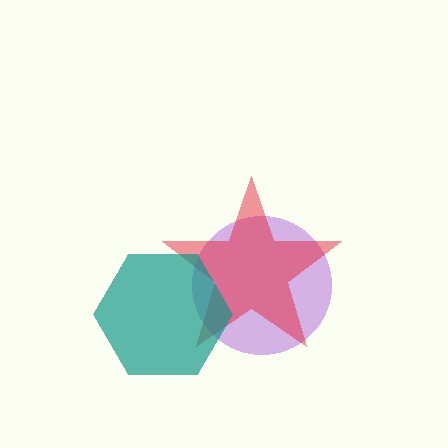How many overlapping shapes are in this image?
There are 3 overlapping shapes in the image.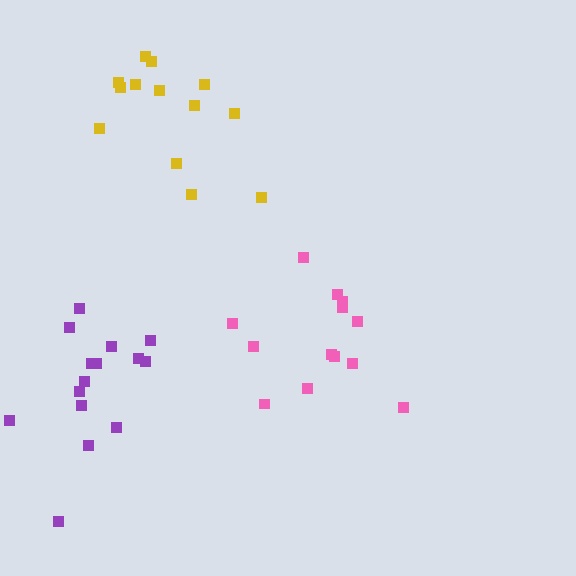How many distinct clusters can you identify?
There are 3 distinct clusters.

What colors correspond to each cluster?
The clusters are colored: yellow, pink, purple.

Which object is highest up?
The yellow cluster is topmost.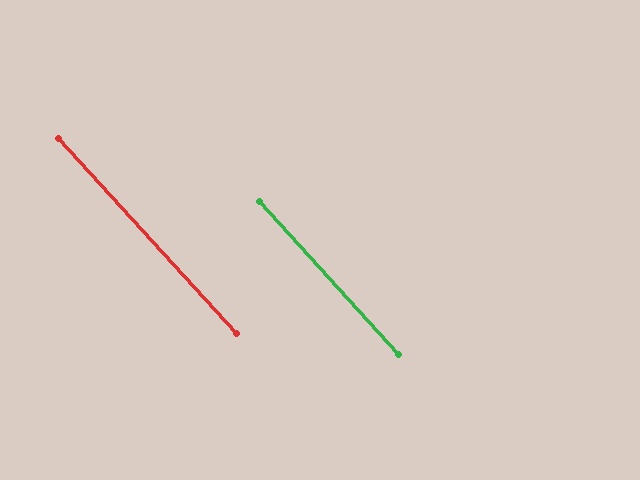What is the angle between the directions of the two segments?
Approximately 0 degrees.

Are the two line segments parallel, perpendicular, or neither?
Parallel — their directions differ by only 0.2°.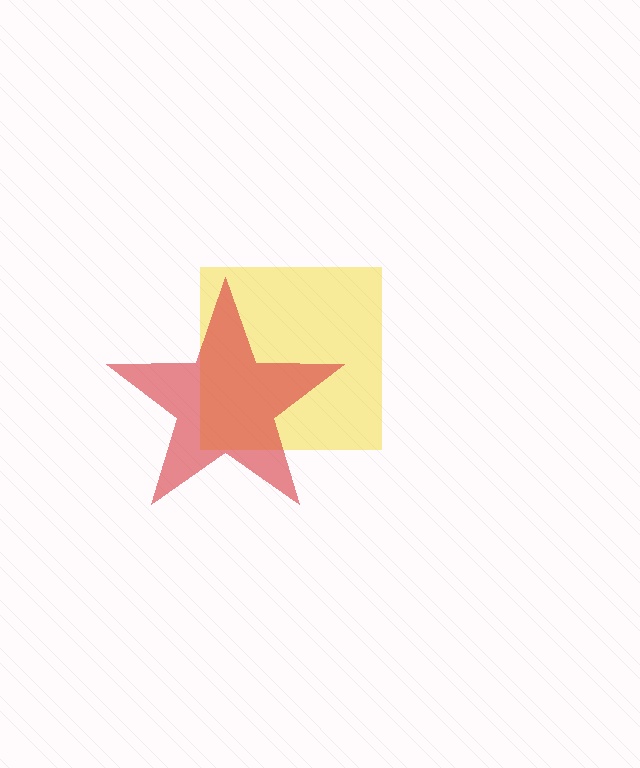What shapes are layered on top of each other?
The layered shapes are: a yellow square, a red star.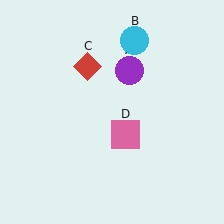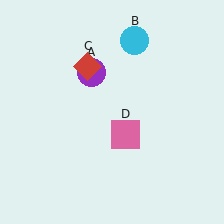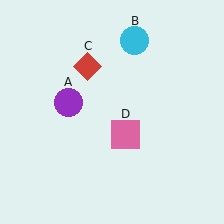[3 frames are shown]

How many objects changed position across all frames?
1 object changed position: purple circle (object A).